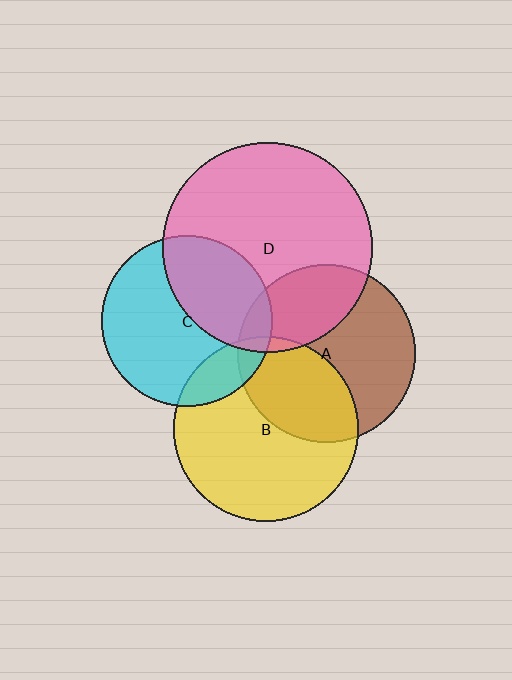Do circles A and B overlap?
Yes.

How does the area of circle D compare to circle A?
Approximately 1.4 times.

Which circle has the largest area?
Circle D (pink).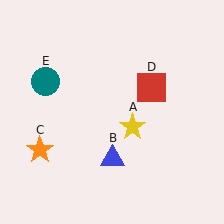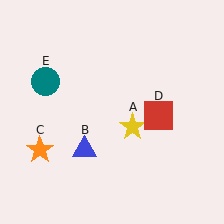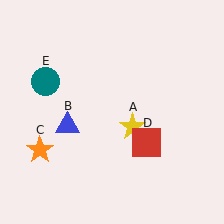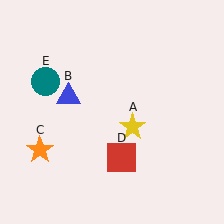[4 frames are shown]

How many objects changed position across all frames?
2 objects changed position: blue triangle (object B), red square (object D).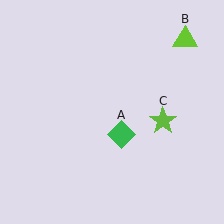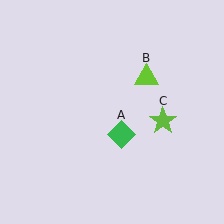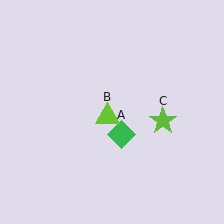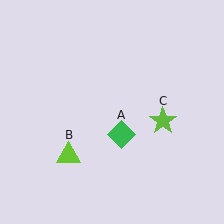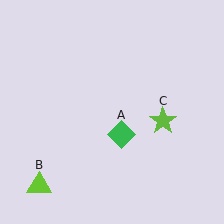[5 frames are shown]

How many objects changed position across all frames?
1 object changed position: lime triangle (object B).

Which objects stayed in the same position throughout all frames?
Green diamond (object A) and lime star (object C) remained stationary.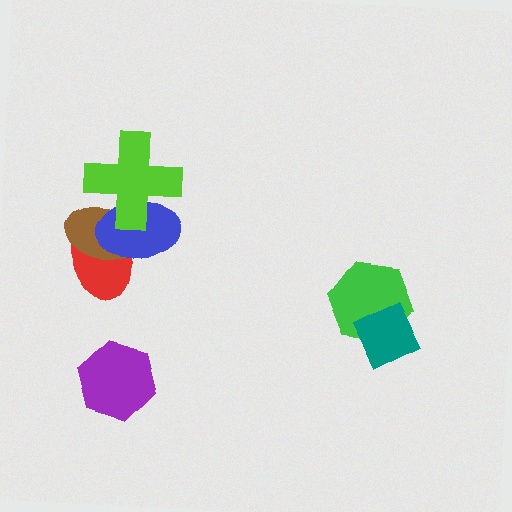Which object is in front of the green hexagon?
The teal square is in front of the green hexagon.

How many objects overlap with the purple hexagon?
0 objects overlap with the purple hexagon.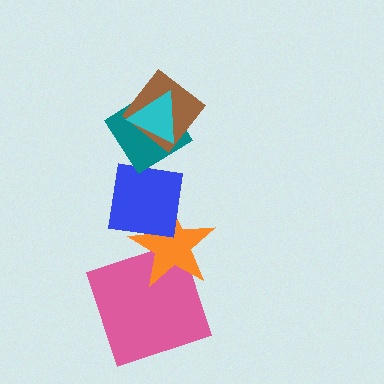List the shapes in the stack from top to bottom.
From top to bottom: the cyan triangle, the brown diamond, the teal diamond, the blue square, the orange star, the pink square.